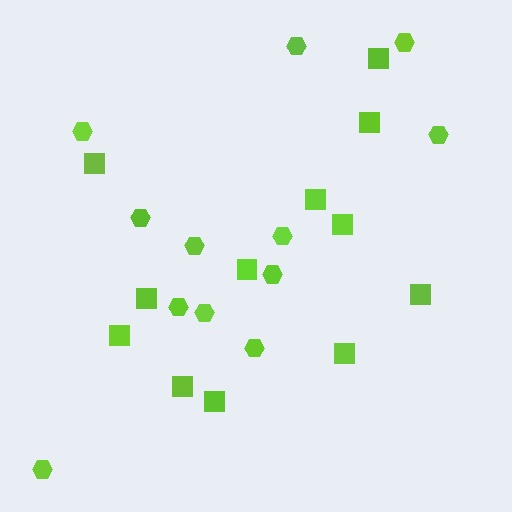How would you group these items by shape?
There are 2 groups: one group of squares (12) and one group of hexagons (12).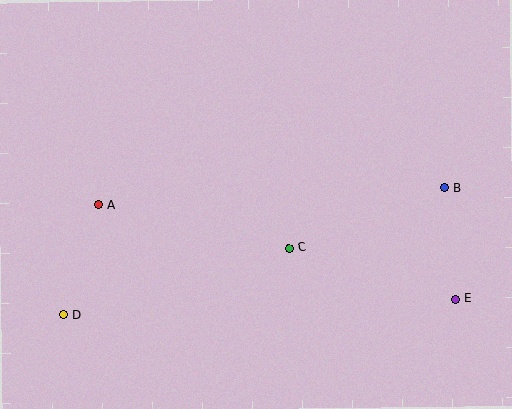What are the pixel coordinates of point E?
Point E is at (456, 299).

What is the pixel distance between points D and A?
The distance between D and A is 116 pixels.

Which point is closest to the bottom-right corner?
Point E is closest to the bottom-right corner.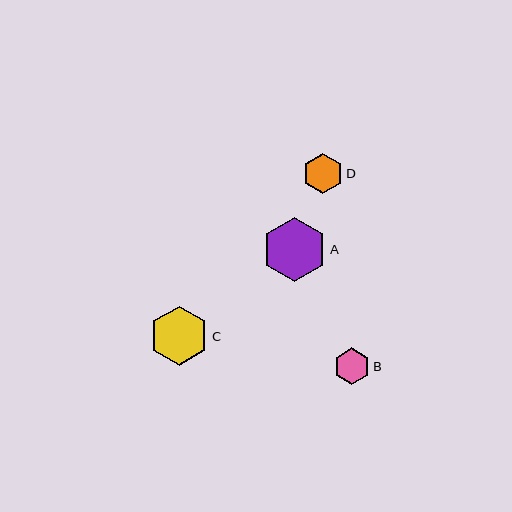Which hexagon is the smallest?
Hexagon B is the smallest with a size of approximately 37 pixels.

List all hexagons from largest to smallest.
From largest to smallest: A, C, D, B.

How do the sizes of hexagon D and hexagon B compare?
Hexagon D and hexagon B are approximately the same size.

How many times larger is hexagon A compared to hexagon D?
Hexagon A is approximately 1.6 times the size of hexagon D.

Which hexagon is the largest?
Hexagon A is the largest with a size of approximately 64 pixels.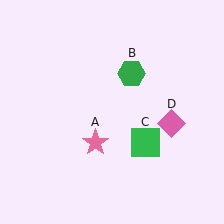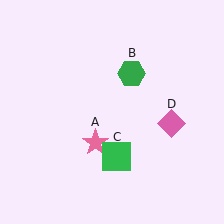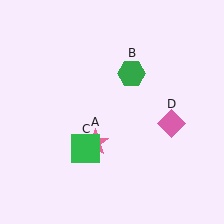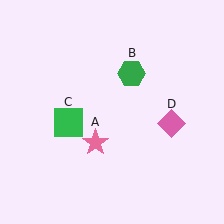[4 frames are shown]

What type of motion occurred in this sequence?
The green square (object C) rotated clockwise around the center of the scene.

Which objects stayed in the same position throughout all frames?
Pink star (object A) and green hexagon (object B) and pink diamond (object D) remained stationary.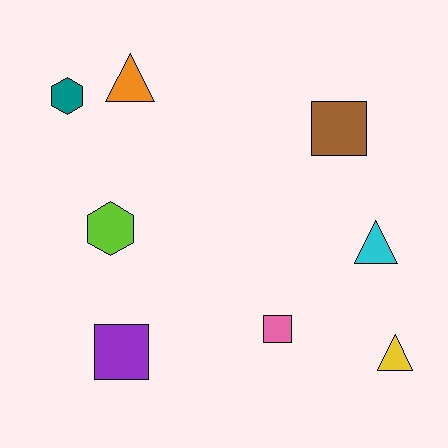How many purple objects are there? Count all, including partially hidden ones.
There is 1 purple object.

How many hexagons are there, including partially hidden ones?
There are 2 hexagons.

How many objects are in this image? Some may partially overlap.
There are 8 objects.